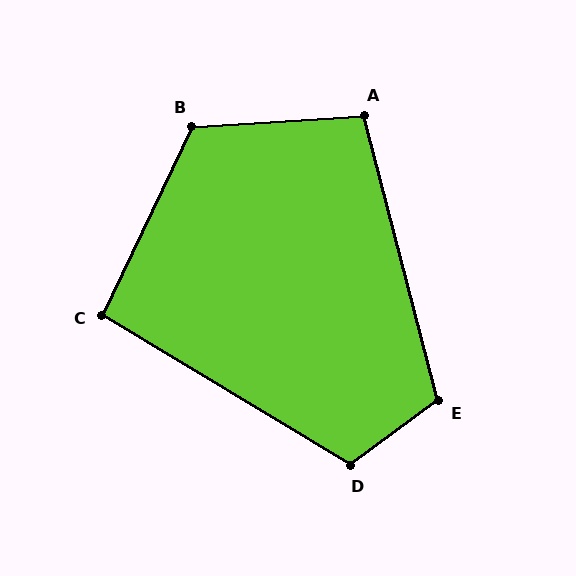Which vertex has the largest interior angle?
B, at approximately 119 degrees.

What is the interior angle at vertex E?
Approximately 112 degrees (obtuse).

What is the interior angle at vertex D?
Approximately 113 degrees (obtuse).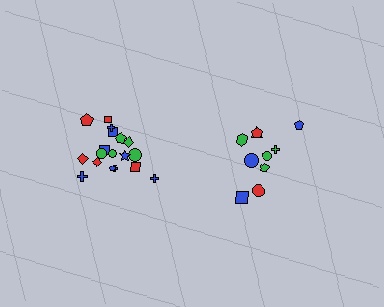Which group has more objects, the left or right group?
The left group.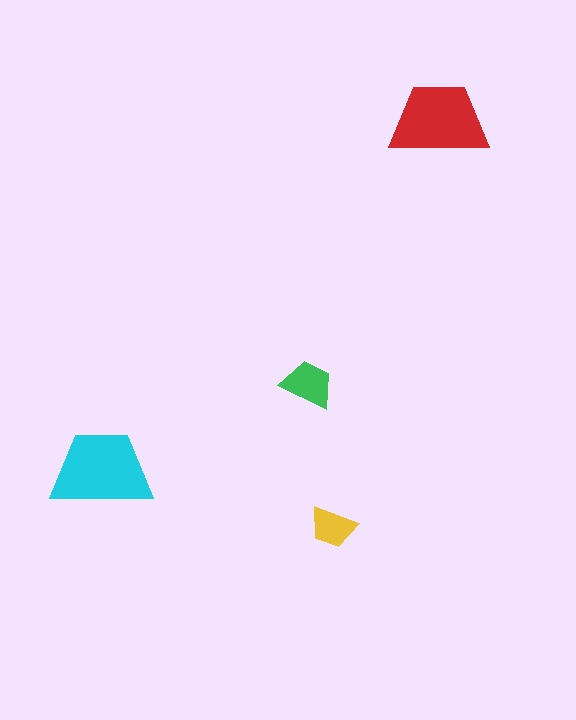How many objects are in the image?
There are 4 objects in the image.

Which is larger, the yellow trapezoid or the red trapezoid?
The red one.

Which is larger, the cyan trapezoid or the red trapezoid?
The cyan one.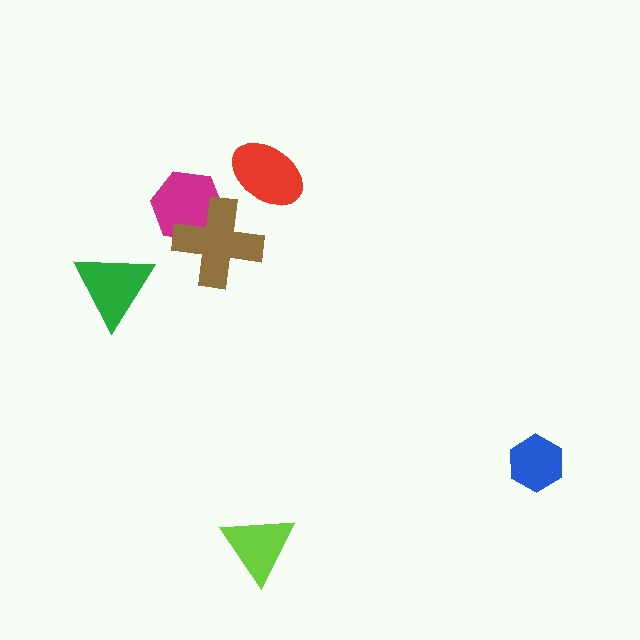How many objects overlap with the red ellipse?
0 objects overlap with the red ellipse.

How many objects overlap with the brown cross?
1 object overlaps with the brown cross.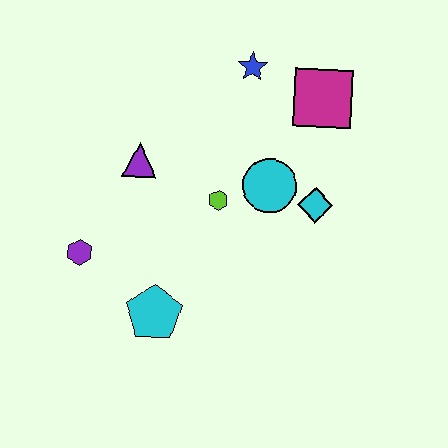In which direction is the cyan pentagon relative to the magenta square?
The cyan pentagon is below the magenta square.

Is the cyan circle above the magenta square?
No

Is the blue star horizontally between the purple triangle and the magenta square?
Yes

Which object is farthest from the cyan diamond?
The purple hexagon is farthest from the cyan diamond.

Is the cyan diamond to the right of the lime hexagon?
Yes